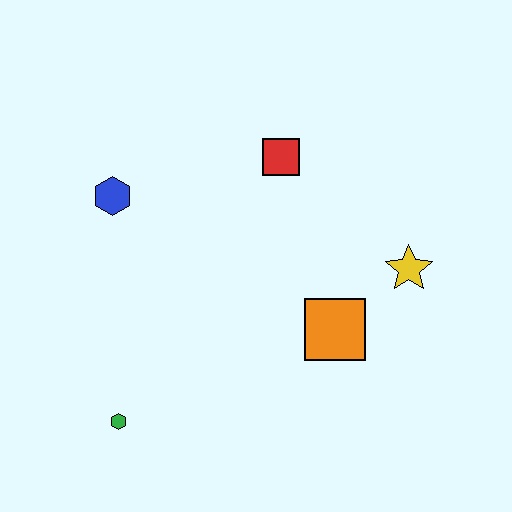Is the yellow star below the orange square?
No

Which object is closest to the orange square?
The yellow star is closest to the orange square.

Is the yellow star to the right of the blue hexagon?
Yes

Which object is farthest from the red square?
The green hexagon is farthest from the red square.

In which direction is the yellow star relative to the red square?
The yellow star is to the right of the red square.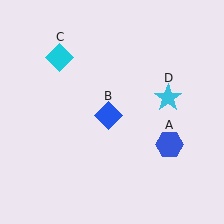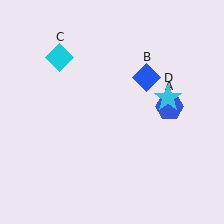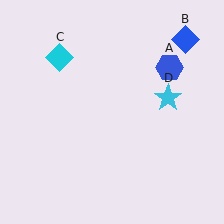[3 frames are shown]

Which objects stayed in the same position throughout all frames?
Cyan diamond (object C) and cyan star (object D) remained stationary.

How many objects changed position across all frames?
2 objects changed position: blue hexagon (object A), blue diamond (object B).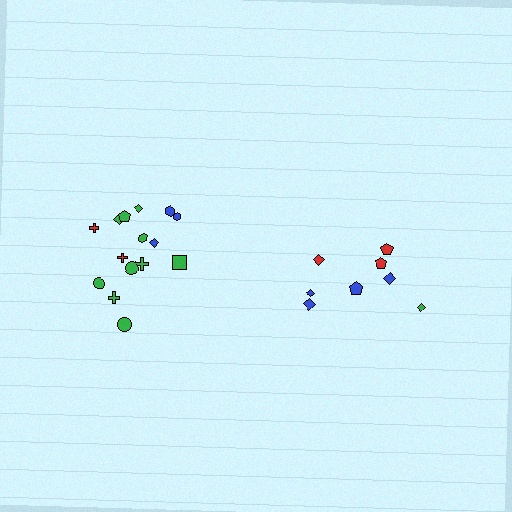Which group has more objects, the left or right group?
The left group.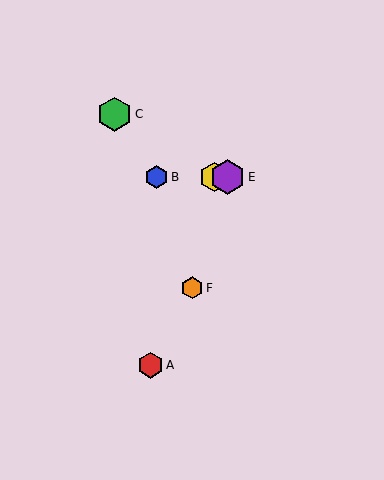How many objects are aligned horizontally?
3 objects (B, D, E) are aligned horizontally.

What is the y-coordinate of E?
Object E is at y≈177.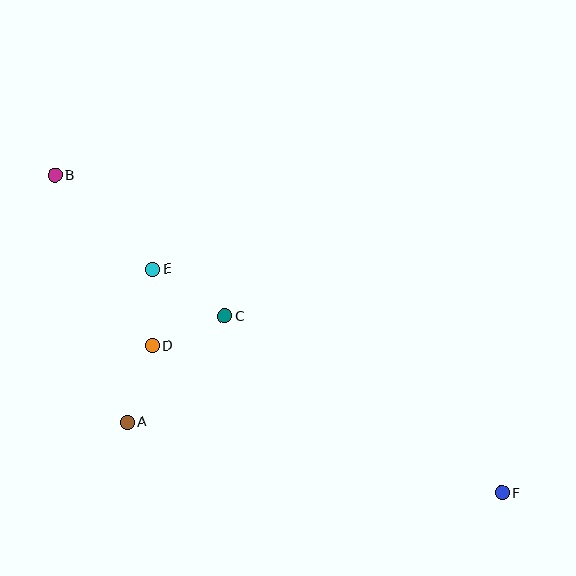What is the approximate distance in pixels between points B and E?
The distance between B and E is approximately 136 pixels.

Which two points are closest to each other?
Points D and E are closest to each other.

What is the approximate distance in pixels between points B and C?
The distance between B and C is approximately 221 pixels.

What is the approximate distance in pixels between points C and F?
The distance between C and F is approximately 329 pixels.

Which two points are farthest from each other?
Points B and F are farthest from each other.